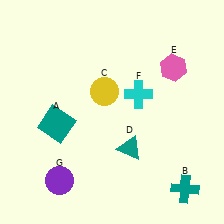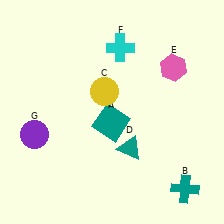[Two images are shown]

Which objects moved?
The objects that moved are: the teal square (A), the cyan cross (F), the purple circle (G).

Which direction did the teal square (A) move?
The teal square (A) moved right.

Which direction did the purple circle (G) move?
The purple circle (G) moved up.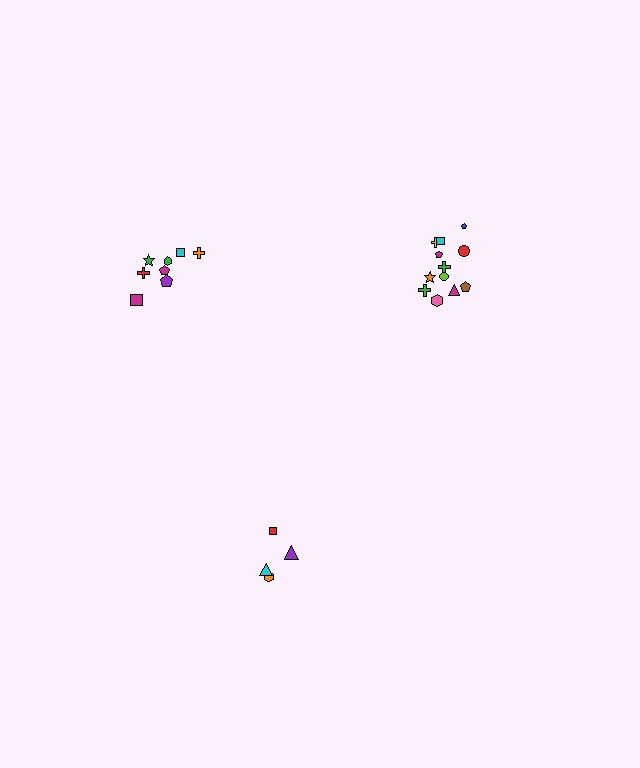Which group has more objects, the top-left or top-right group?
The top-right group.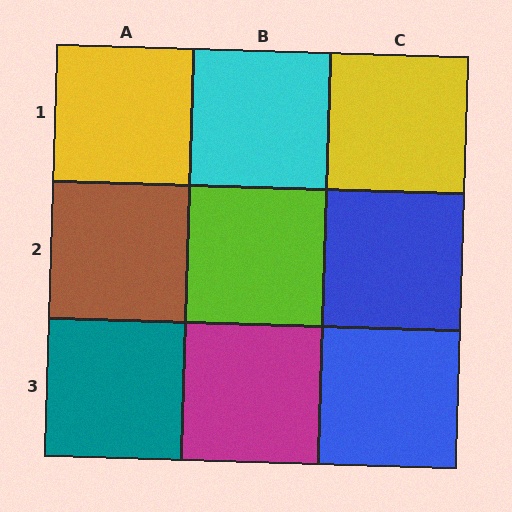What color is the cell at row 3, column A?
Teal.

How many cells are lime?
1 cell is lime.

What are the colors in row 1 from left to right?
Yellow, cyan, yellow.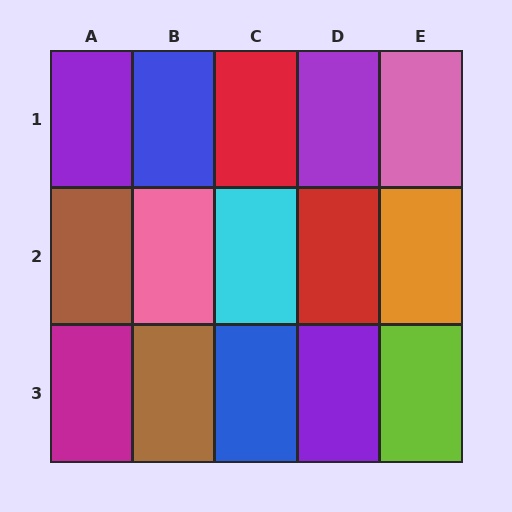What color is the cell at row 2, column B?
Pink.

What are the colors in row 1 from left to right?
Purple, blue, red, purple, pink.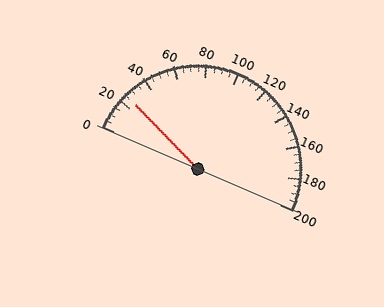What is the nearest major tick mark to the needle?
The nearest major tick mark is 20.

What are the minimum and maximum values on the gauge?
The gauge ranges from 0 to 200.